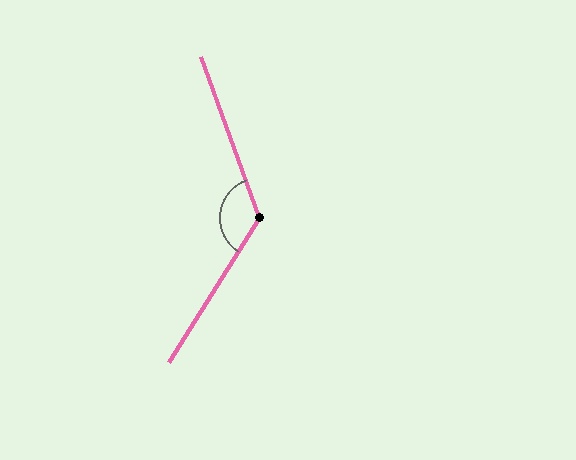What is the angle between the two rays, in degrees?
Approximately 128 degrees.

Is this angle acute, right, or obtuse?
It is obtuse.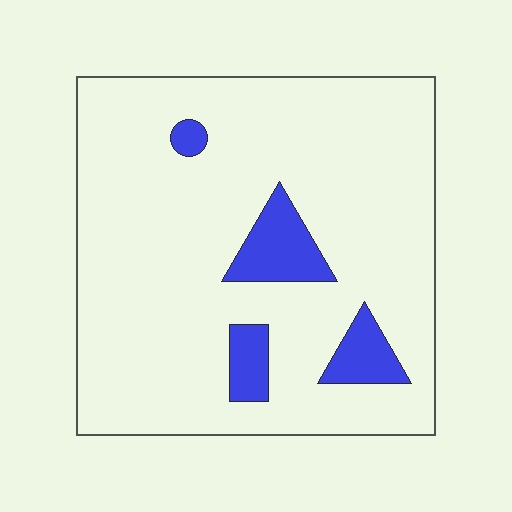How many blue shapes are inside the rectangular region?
4.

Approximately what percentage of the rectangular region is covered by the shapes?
Approximately 10%.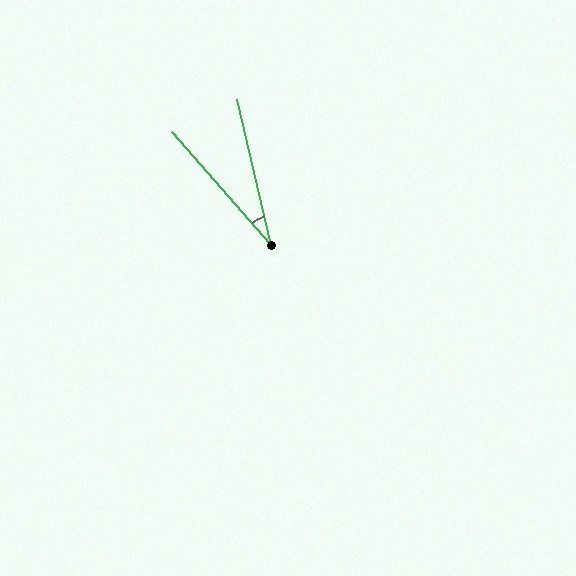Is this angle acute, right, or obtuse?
It is acute.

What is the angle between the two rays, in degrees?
Approximately 28 degrees.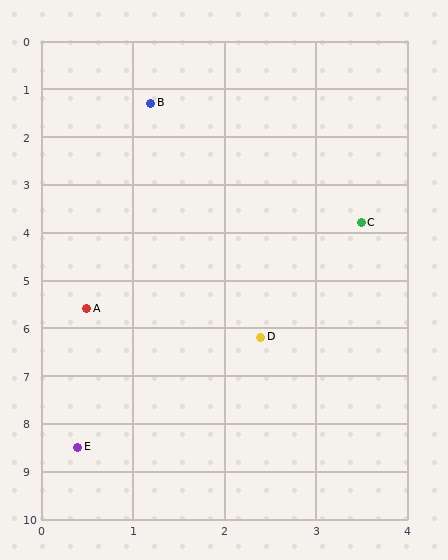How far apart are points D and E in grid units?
Points D and E are about 3.0 grid units apart.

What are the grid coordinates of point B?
Point B is at approximately (1.2, 1.3).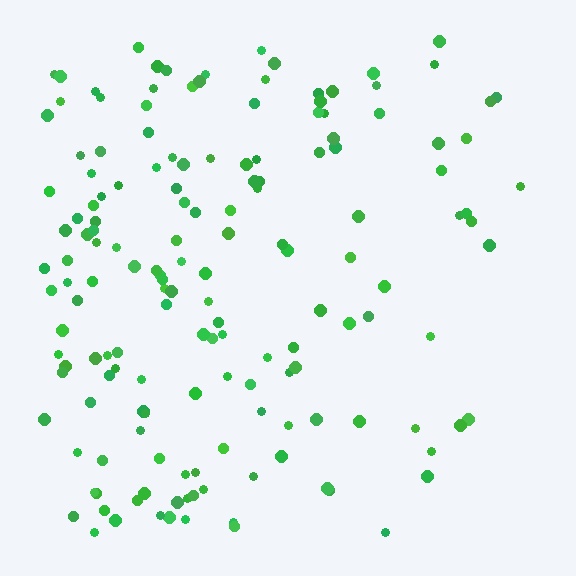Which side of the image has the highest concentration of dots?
The left.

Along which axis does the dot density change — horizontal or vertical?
Horizontal.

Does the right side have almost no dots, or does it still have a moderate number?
Still a moderate number, just noticeably fewer than the left.